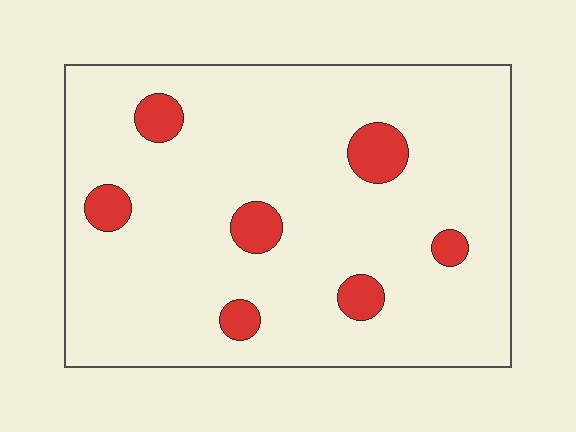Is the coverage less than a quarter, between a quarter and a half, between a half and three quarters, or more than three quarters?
Less than a quarter.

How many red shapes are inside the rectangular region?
7.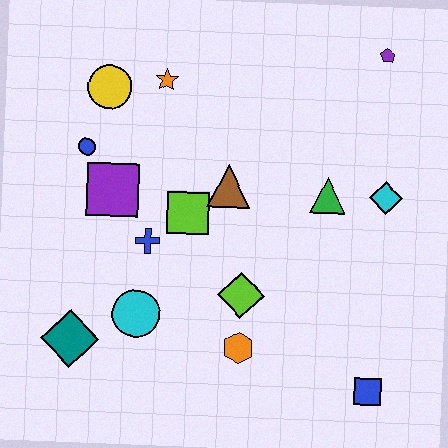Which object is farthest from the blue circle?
The blue square is farthest from the blue circle.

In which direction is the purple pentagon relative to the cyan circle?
The purple pentagon is above the cyan circle.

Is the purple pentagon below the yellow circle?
No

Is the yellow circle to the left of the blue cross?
Yes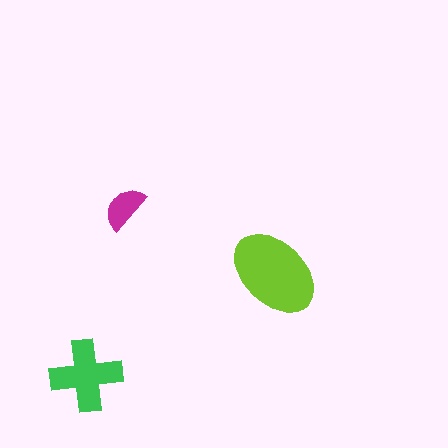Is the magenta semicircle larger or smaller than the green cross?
Smaller.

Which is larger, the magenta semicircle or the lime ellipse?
The lime ellipse.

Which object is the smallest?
The magenta semicircle.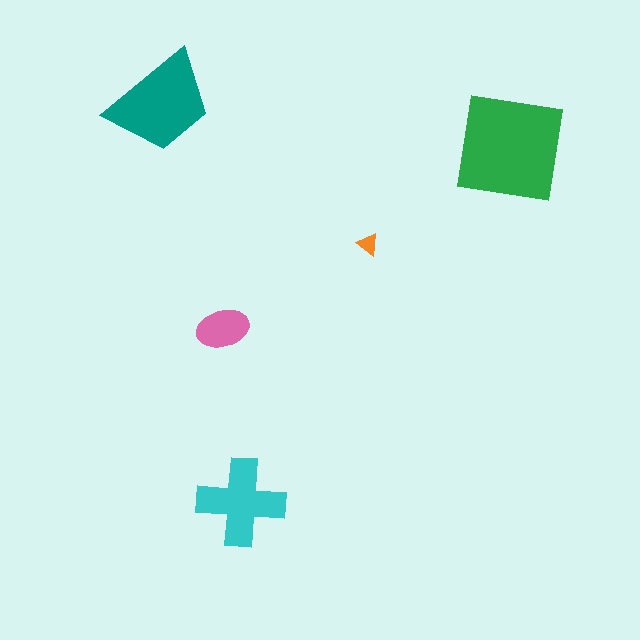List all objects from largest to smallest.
The green square, the teal trapezoid, the cyan cross, the pink ellipse, the orange triangle.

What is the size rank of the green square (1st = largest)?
1st.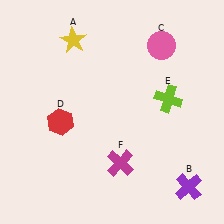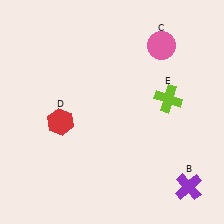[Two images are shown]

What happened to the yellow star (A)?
The yellow star (A) was removed in Image 2. It was in the top-left area of Image 1.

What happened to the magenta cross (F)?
The magenta cross (F) was removed in Image 2. It was in the bottom-right area of Image 1.